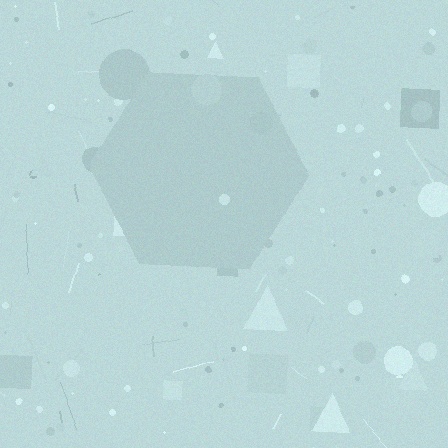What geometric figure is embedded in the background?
A hexagon is embedded in the background.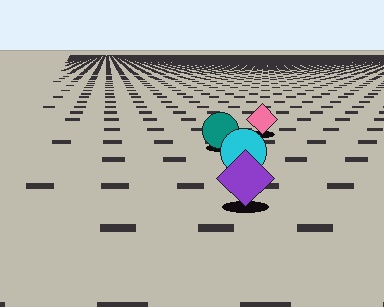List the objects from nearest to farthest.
From nearest to farthest: the purple diamond, the cyan circle, the teal circle, the pink diamond.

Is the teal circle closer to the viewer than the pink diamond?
Yes. The teal circle is closer — you can tell from the texture gradient: the ground texture is coarser near it.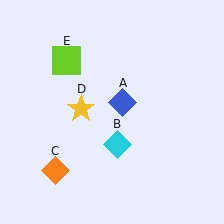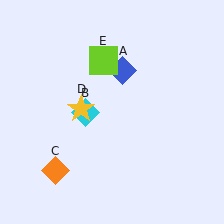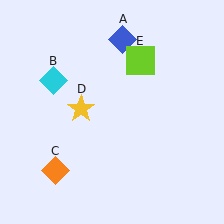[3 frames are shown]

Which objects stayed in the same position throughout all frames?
Orange diamond (object C) and yellow star (object D) remained stationary.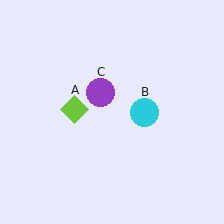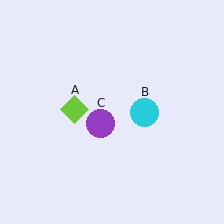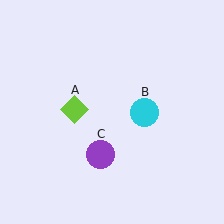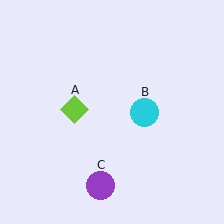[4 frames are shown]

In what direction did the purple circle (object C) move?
The purple circle (object C) moved down.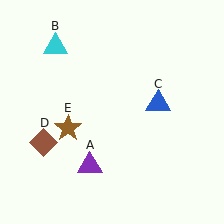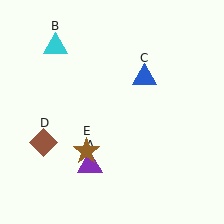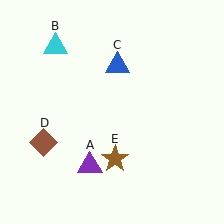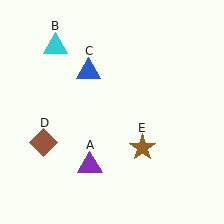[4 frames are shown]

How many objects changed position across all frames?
2 objects changed position: blue triangle (object C), brown star (object E).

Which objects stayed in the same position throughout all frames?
Purple triangle (object A) and cyan triangle (object B) and brown diamond (object D) remained stationary.